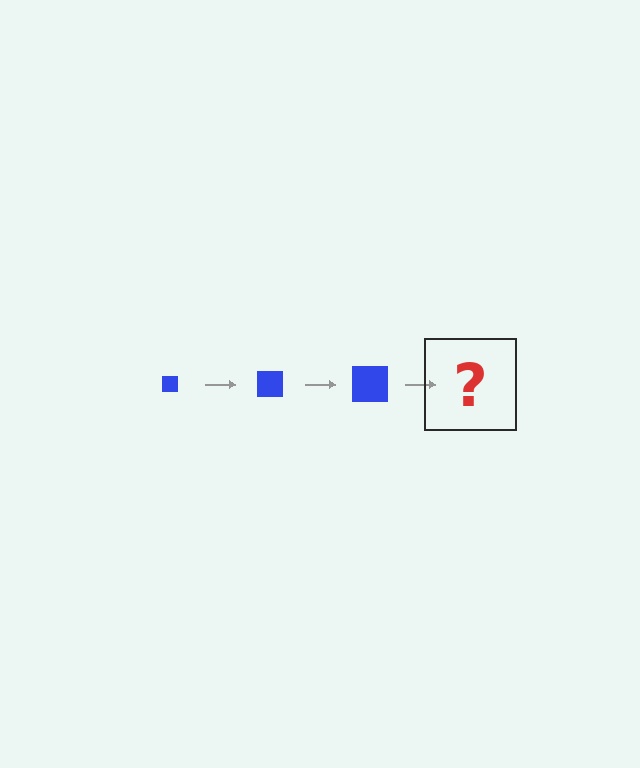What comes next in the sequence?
The next element should be a blue square, larger than the previous one.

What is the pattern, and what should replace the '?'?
The pattern is that the square gets progressively larger each step. The '?' should be a blue square, larger than the previous one.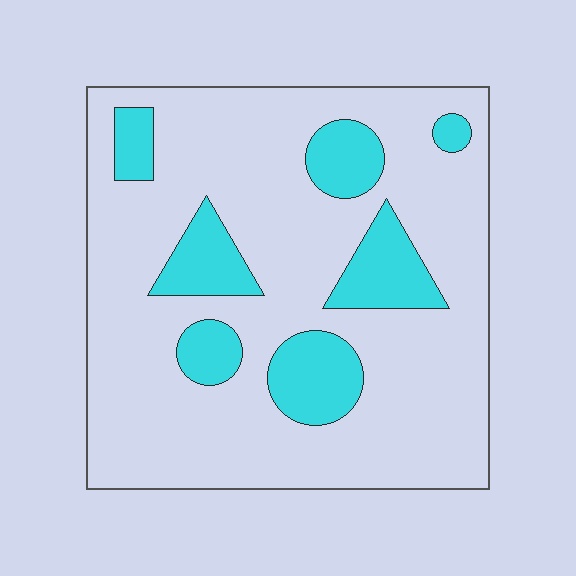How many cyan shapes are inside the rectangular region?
7.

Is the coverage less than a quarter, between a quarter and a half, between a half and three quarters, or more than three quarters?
Less than a quarter.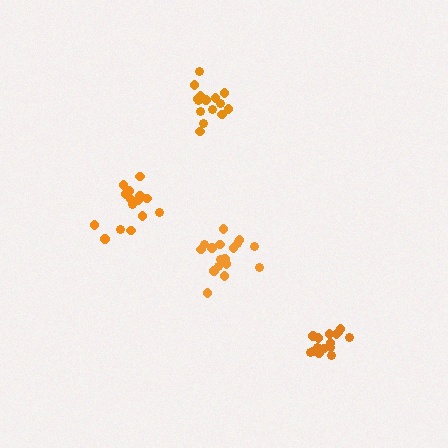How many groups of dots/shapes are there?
There are 4 groups.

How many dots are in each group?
Group 1: 16 dots, Group 2: 15 dots, Group 3: 17 dots, Group 4: 15 dots (63 total).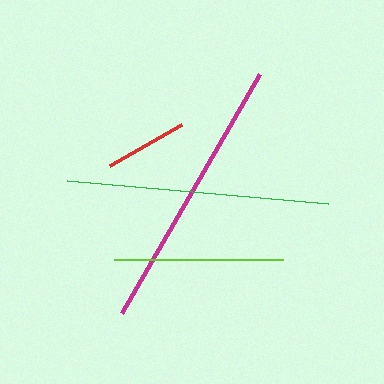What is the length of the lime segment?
The lime segment is approximately 169 pixels long.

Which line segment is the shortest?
The red line is the shortest at approximately 83 pixels.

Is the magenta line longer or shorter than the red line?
The magenta line is longer than the red line.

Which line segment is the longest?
The magenta line is the longest at approximately 275 pixels.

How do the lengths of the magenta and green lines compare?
The magenta and green lines are approximately the same length.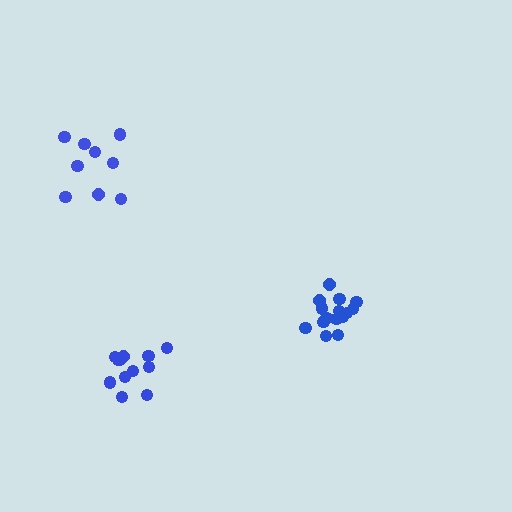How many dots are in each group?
Group 1: 9 dots, Group 2: 12 dots, Group 3: 15 dots (36 total).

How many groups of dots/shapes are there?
There are 3 groups.